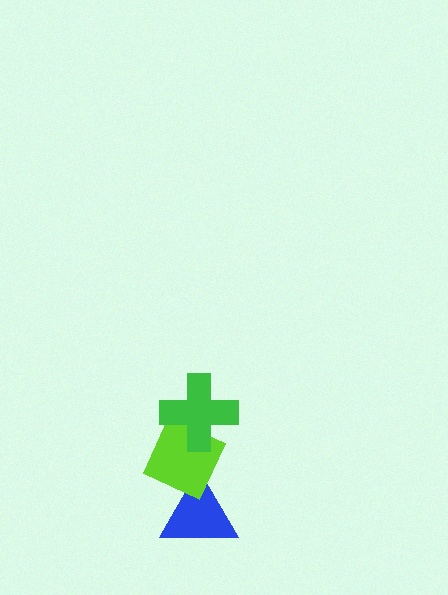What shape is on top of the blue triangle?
The lime diamond is on top of the blue triangle.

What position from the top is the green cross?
The green cross is 1st from the top.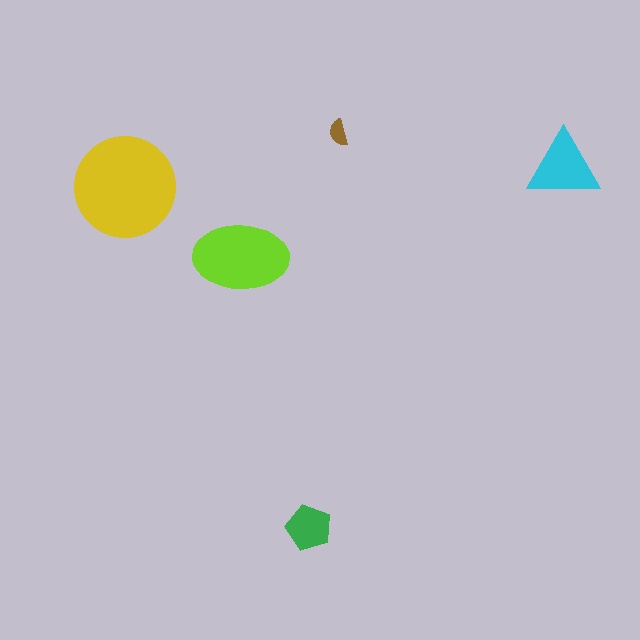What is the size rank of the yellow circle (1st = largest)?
1st.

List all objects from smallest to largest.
The brown semicircle, the green pentagon, the cyan triangle, the lime ellipse, the yellow circle.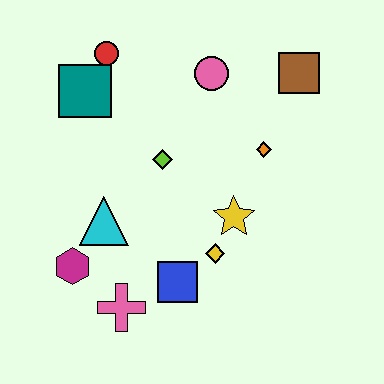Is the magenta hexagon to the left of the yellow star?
Yes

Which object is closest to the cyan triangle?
The magenta hexagon is closest to the cyan triangle.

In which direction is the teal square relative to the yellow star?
The teal square is to the left of the yellow star.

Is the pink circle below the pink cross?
No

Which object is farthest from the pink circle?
The pink cross is farthest from the pink circle.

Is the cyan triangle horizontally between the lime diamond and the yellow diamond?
No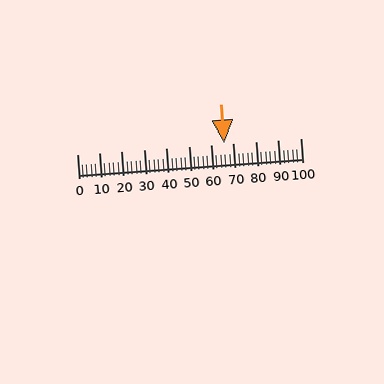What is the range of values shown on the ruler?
The ruler shows values from 0 to 100.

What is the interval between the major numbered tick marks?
The major tick marks are spaced 10 units apart.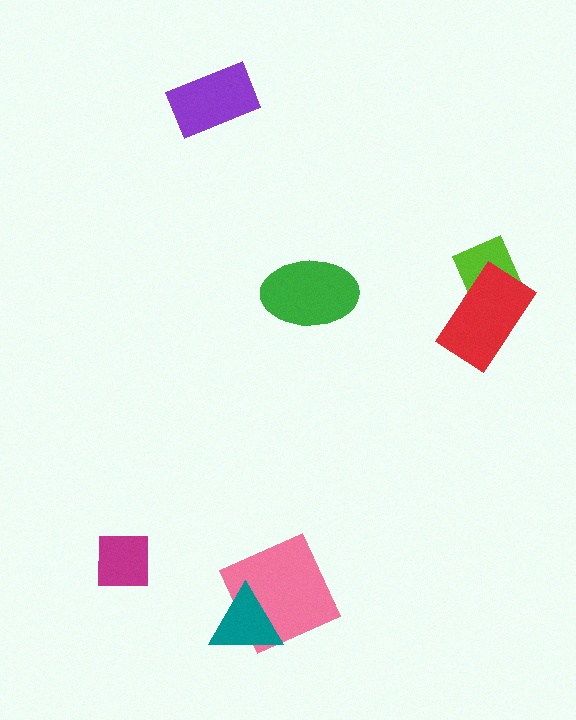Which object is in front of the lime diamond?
The red rectangle is in front of the lime diamond.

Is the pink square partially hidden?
Yes, it is partially covered by another shape.